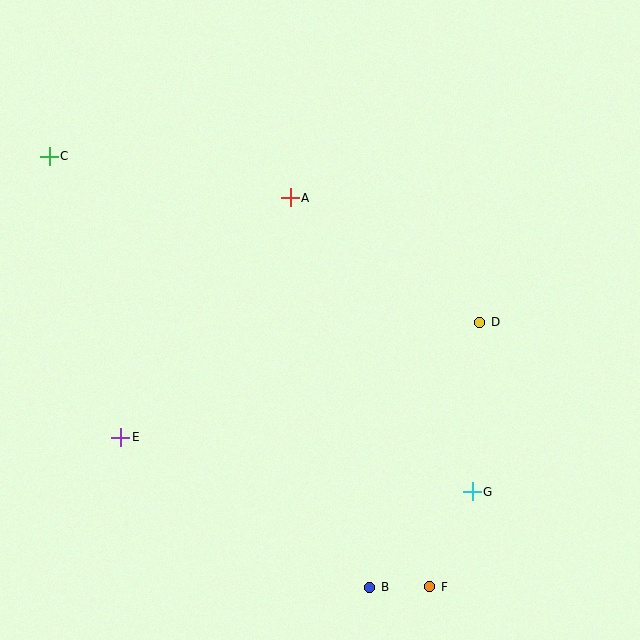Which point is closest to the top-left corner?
Point C is closest to the top-left corner.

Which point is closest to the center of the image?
Point A at (290, 198) is closest to the center.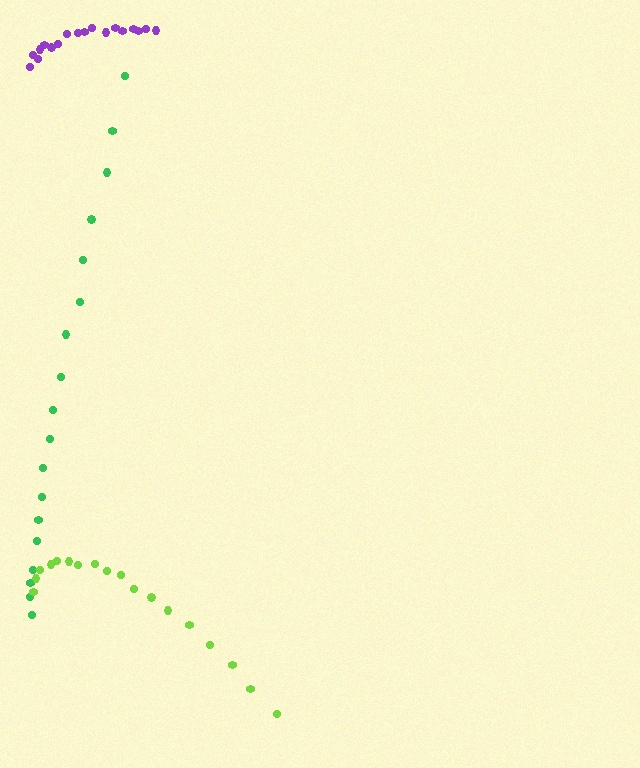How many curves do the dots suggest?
There are 3 distinct paths.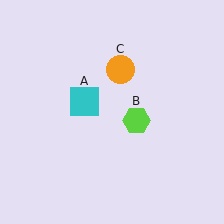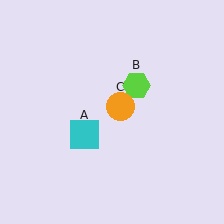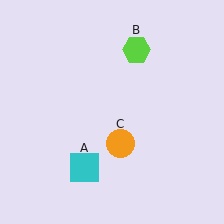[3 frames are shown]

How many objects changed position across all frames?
3 objects changed position: cyan square (object A), lime hexagon (object B), orange circle (object C).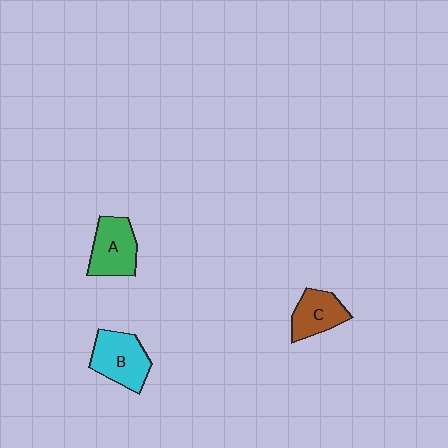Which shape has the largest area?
Shape B (cyan).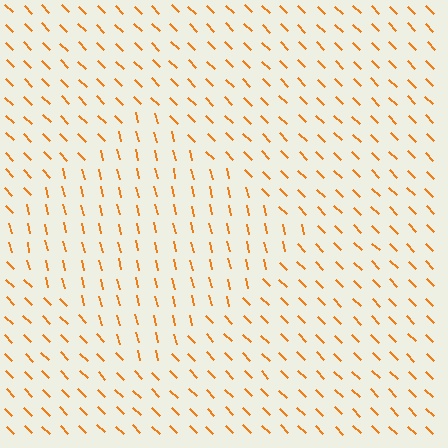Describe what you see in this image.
The image is filled with small orange line segments. A diamond region in the image has lines oriented differently from the surrounding lines, creating a visible texture boundary.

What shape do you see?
I see a diamond.